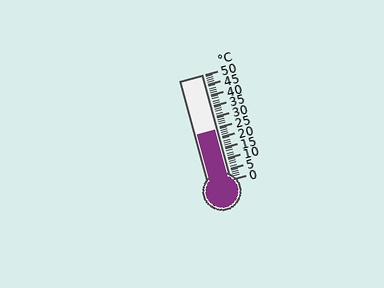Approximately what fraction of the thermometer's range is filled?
The thermometer is filled to approximately 50% of its range.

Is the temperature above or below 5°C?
The temperature is above 5°C.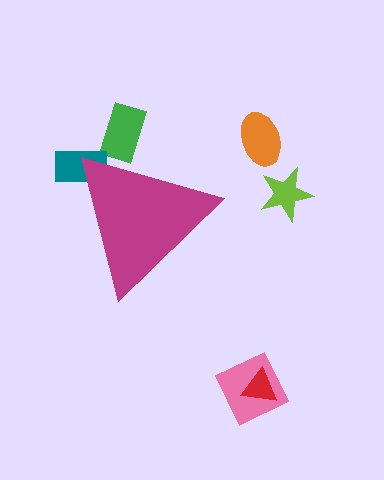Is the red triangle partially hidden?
No, the red triangle is fully visible.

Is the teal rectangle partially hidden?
Yes, the teal rectangle is partially hidden behind the magenta triangle.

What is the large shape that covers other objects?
A magenta triangle.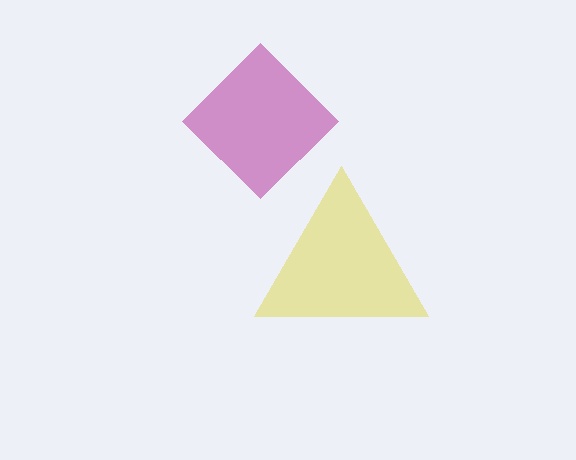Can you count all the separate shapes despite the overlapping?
Yes, there are 2 separate shapes.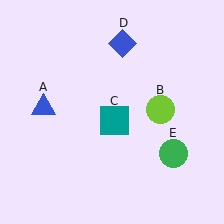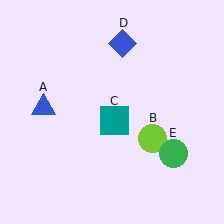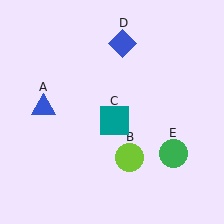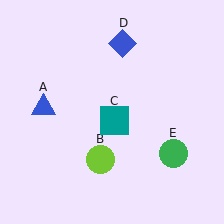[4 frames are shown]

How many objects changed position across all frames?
1 object changed position: lime circle (object B).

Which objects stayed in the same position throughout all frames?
Blue triangle (object A) and teal square (object C) and blue diamond (object D) and green circle (object E) remained stationary.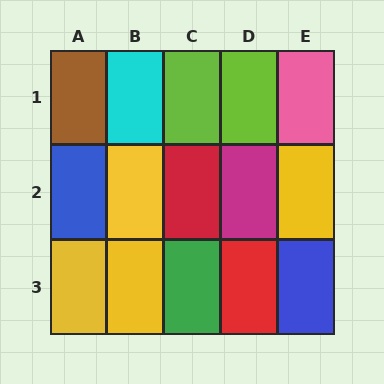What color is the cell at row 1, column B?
Cyan.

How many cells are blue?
2 cells are blue.